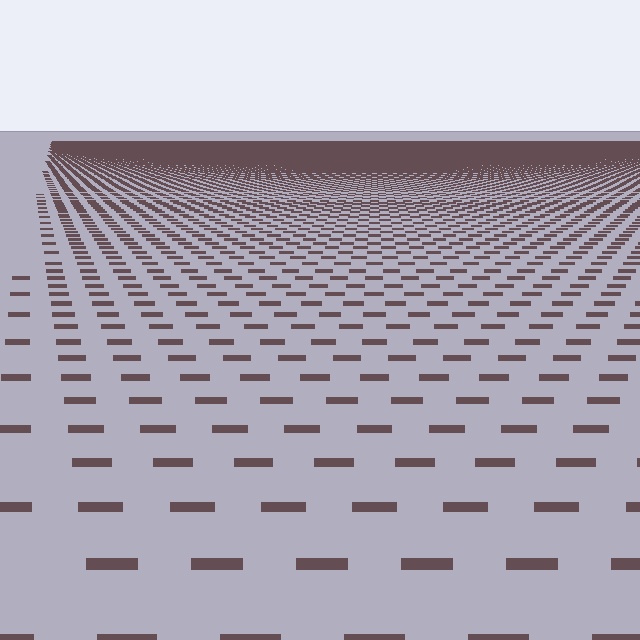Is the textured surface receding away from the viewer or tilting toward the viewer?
The surface is receding away from the viewer. Texture elements get smaller and denser toward the top.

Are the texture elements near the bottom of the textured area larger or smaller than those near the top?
Larger. Near the bottom, elements are closer to the viewer and appear at a bigger on-screen size.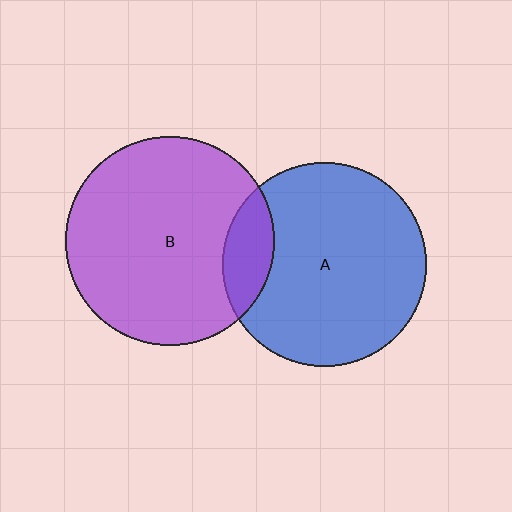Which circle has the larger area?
Circle B (purple).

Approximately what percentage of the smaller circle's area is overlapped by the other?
Approximately 15%.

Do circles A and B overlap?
Yes.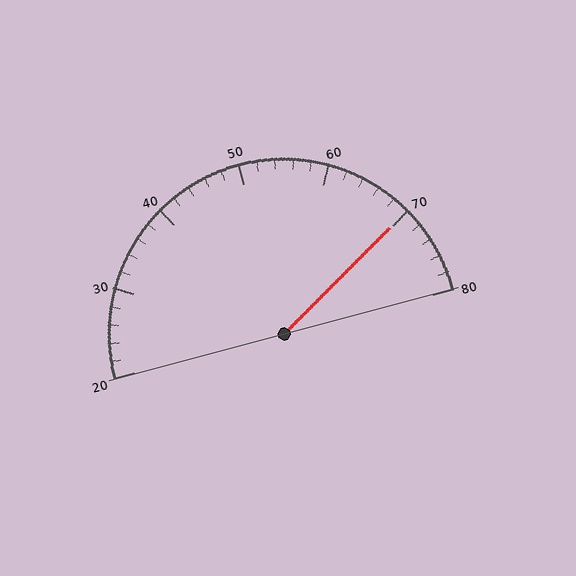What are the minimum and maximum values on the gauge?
The gauge ranges from 20 to 80.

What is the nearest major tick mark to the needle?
The nearest major tick mark is 70.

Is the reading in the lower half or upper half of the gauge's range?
The reading is in the upper half of the range (20 to 80).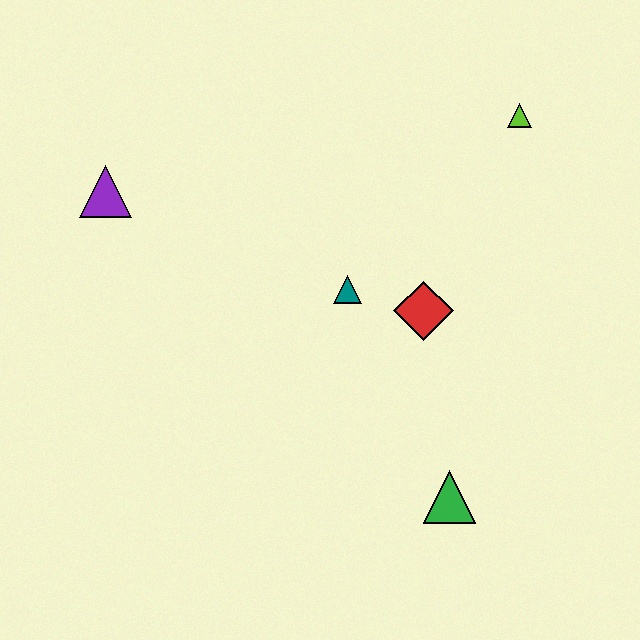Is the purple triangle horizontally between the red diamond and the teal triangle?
No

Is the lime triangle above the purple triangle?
Yes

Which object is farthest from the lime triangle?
The purple triangle is farthest from the lime triangle.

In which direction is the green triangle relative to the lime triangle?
The green triangle is below the lime triangle.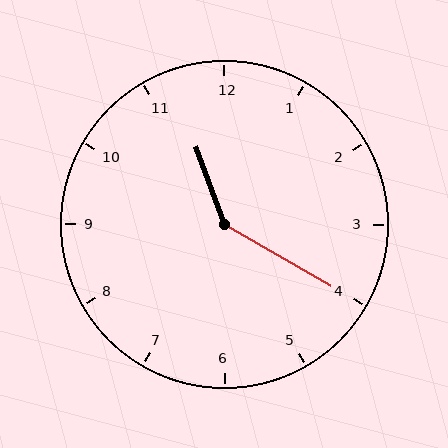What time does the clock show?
11:20.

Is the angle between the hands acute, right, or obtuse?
It is obtuse.